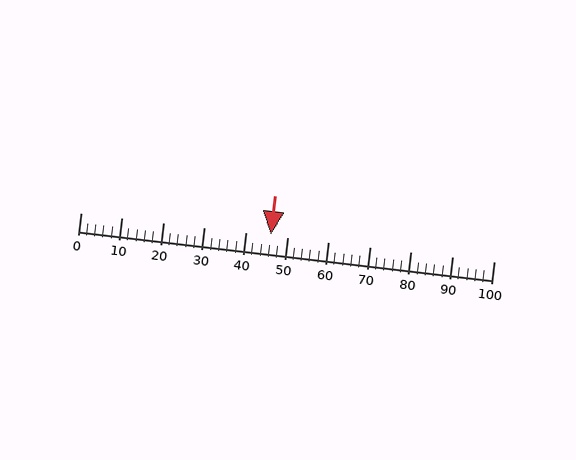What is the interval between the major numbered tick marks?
The major tick marks are spaced 10 units apart.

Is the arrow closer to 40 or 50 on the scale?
The arrow is closer to 50.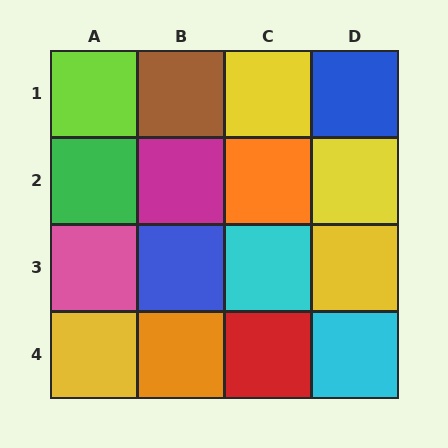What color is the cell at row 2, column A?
Green.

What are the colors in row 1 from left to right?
Lime, brown, yellow, blue.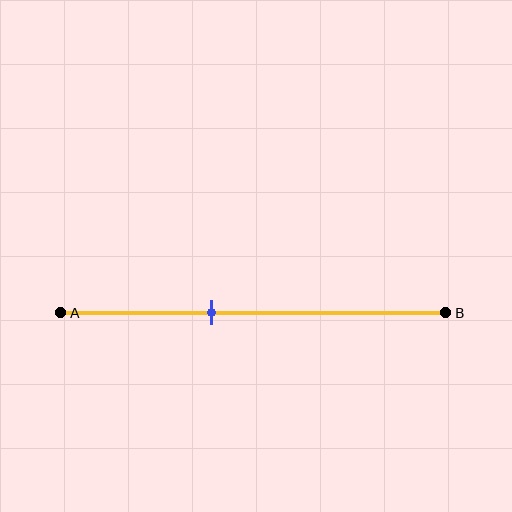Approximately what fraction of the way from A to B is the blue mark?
The blue mark is approximately 40% of the way from A to B.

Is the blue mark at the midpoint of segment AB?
No, the mark is at about 40% from A, not at the 50% midpoint.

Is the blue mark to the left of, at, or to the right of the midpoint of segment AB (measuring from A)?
The blue mark is to the left of the midpoint of segment AB.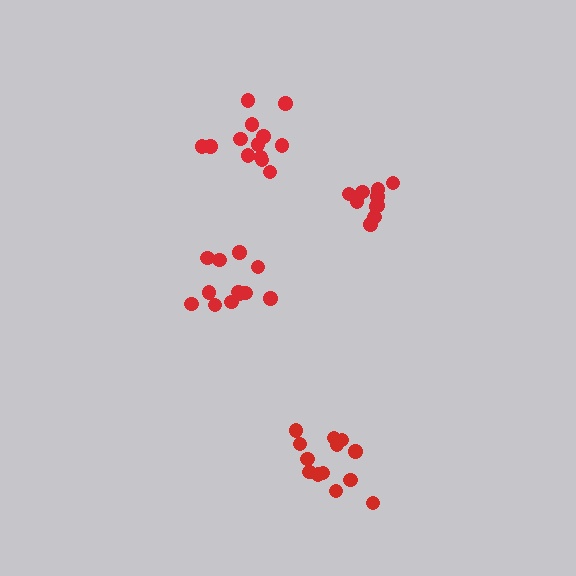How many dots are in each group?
Group 1: 13 dots, Group 2: 12 dots, Group 3: 11 dots, Group 4: 13 dots (49 total).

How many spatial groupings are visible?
There are 4 spatial groupings.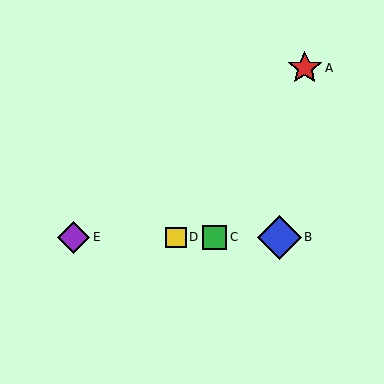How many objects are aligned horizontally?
4 objects (B, C, D, E) are aligned horizontally.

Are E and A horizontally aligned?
No, E is at y≈237 and A is at y≈68.